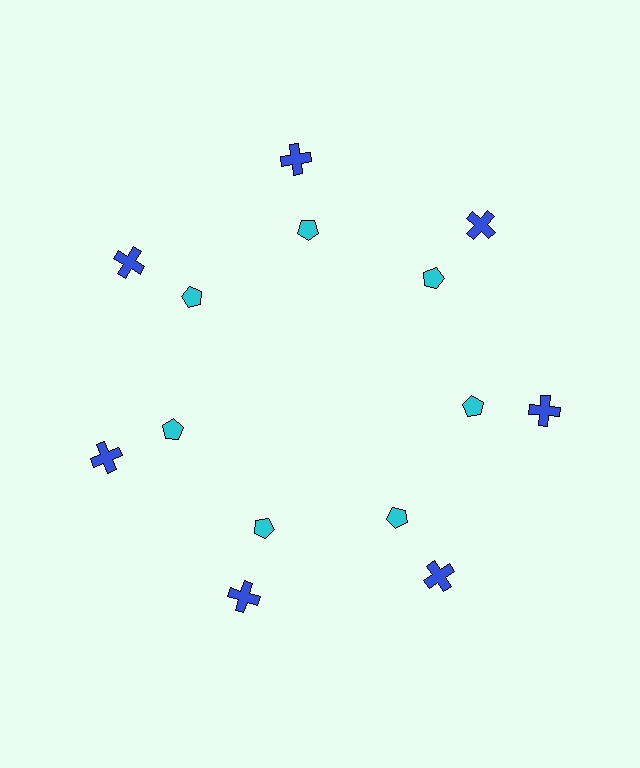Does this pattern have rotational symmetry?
Yes, this pattern has 7-fold rotational symmetry. It looks the same after rotating 51 degrees around the center.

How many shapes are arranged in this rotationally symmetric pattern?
There are 14 shapes, arranged in 7 groups of 2.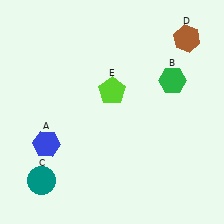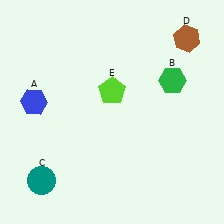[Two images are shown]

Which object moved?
The blue hexagon (A) moved up.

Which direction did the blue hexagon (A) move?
The blue hexagon (A) moved up.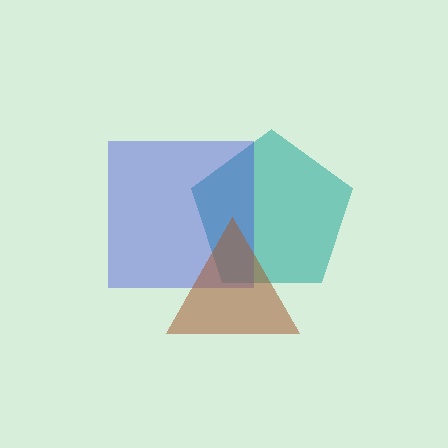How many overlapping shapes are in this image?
There are 3 overlapping shapes in the image.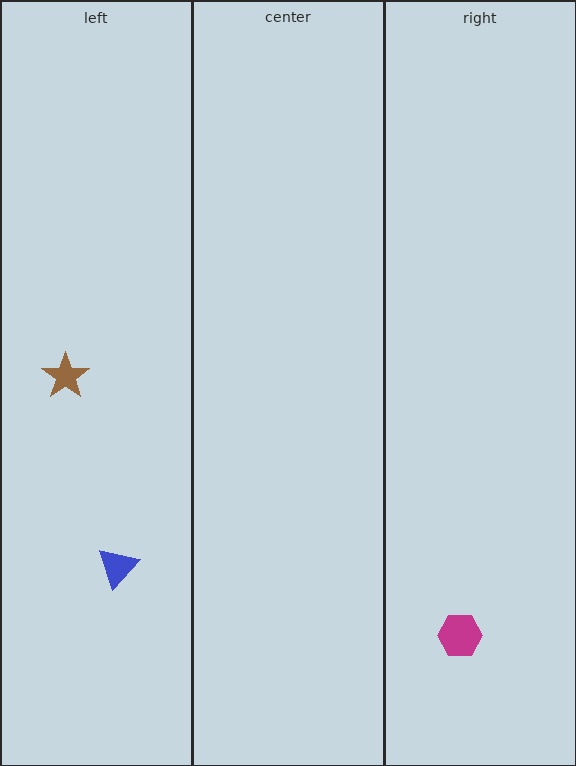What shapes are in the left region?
The brown star, the blue triangle.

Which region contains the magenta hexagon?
The right region.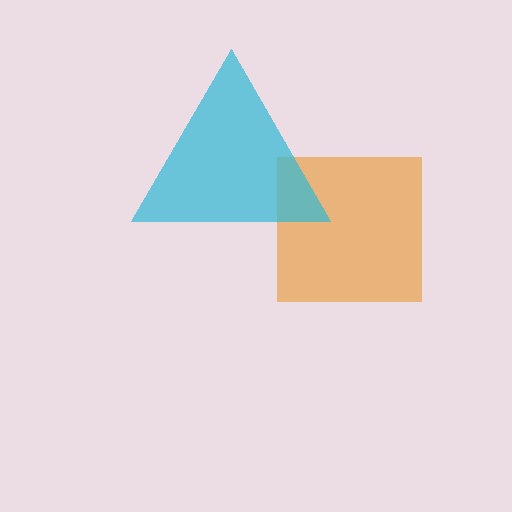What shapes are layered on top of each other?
The layered shapes are: an orange square, a cyan triangle.